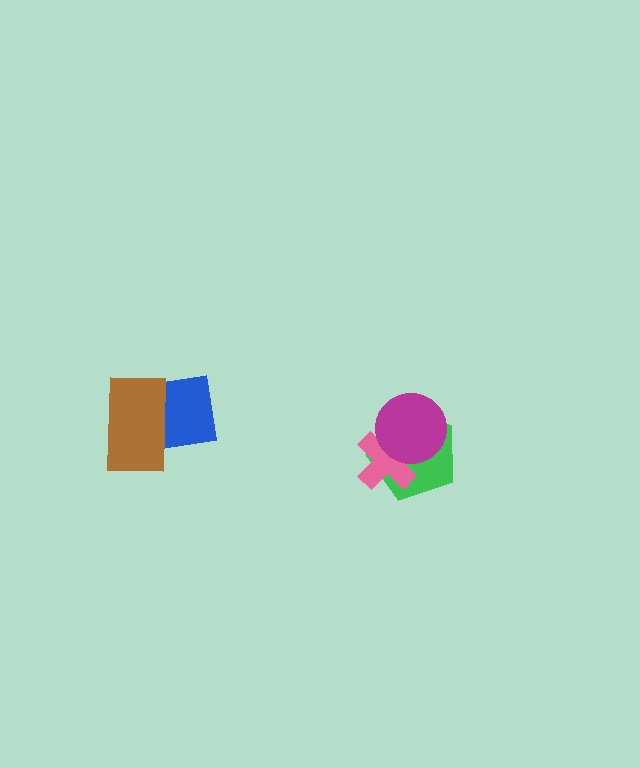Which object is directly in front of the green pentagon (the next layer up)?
The pink cross is directly in front of the green pentagon.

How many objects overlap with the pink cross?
2 objects overlap with the pink cross.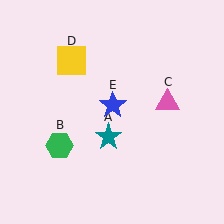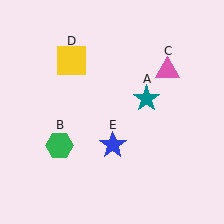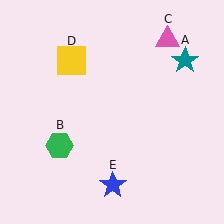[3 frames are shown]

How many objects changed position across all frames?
3 objects changed position: teal star (object A), pink triangle (object C), blue star (object E).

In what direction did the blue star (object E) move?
The blue star (object E) moved down.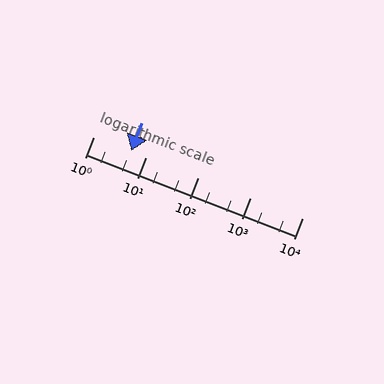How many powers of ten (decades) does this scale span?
The scale spans 4 decades, from 1 to 10000.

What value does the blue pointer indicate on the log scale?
The pointer indicates approximately 5.3.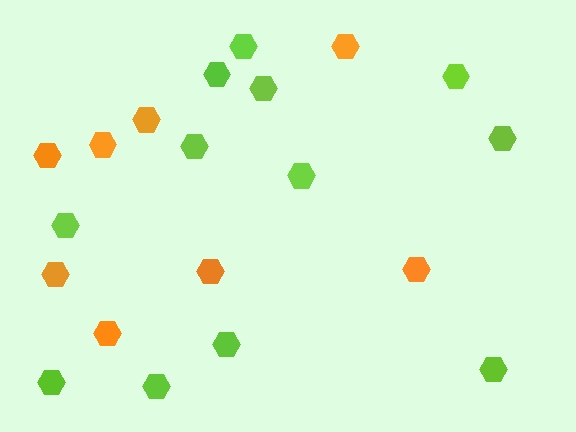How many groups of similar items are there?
There are 2 groups: one group of lime hexagons (12) and one group of orange hexagons (8).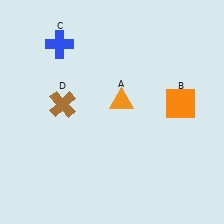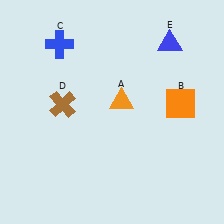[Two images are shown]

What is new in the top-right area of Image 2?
A blue triangle (E) was added in the top-right area of Image 2.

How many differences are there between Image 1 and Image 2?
There is 1 difference between the two images.